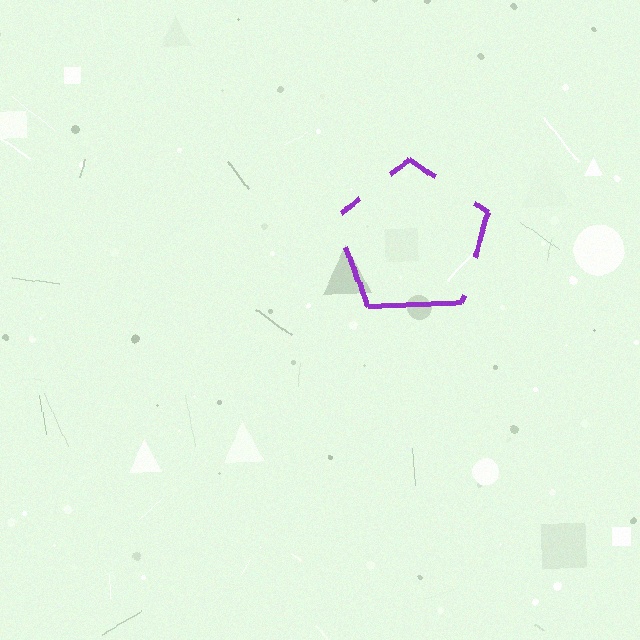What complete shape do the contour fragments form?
The contour fragments form a pentagon.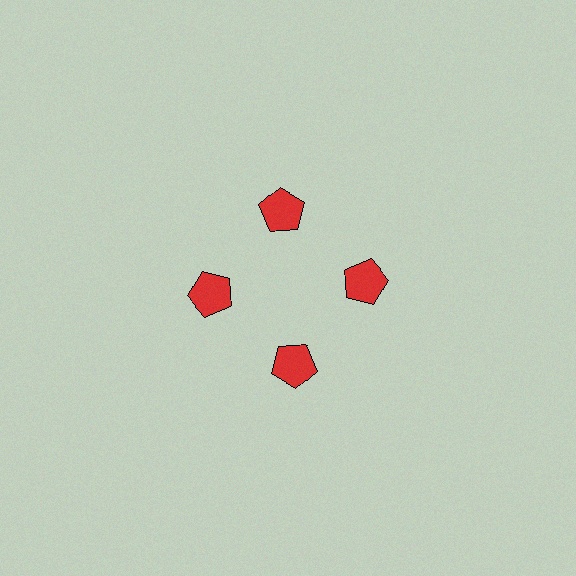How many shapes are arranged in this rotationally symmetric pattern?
There are 4 shapes, arranged in 4 groups of 1.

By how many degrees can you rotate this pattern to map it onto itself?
The pattern maps onto itself every 90 degrees of rotation.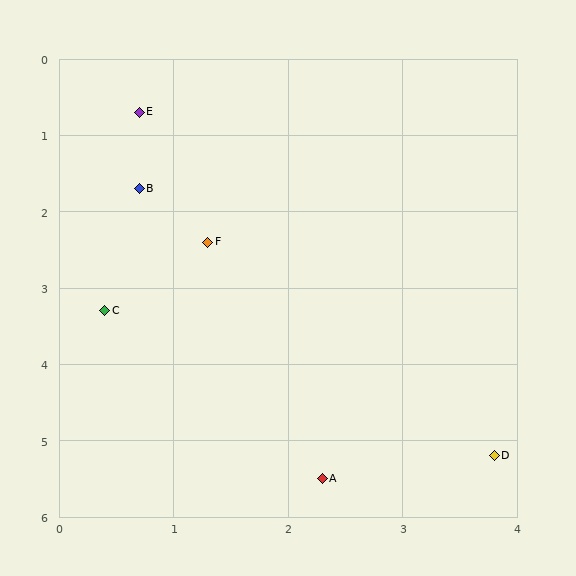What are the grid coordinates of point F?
Point F is at approximately (1.3, 2.4).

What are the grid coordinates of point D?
Point D is at approximately (3.8, 5.2).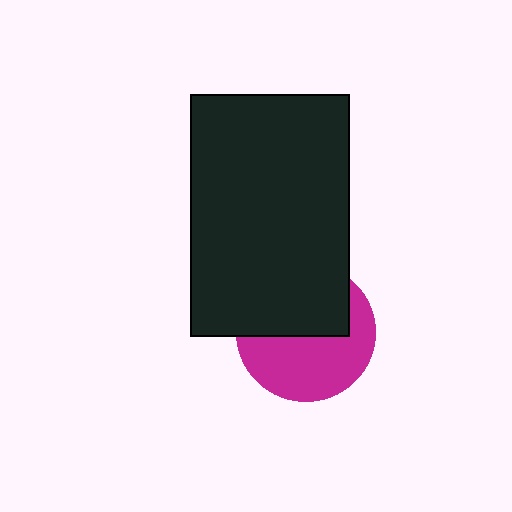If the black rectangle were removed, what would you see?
You would see the complete magenta circle.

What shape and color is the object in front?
The object in front is a black rectangle.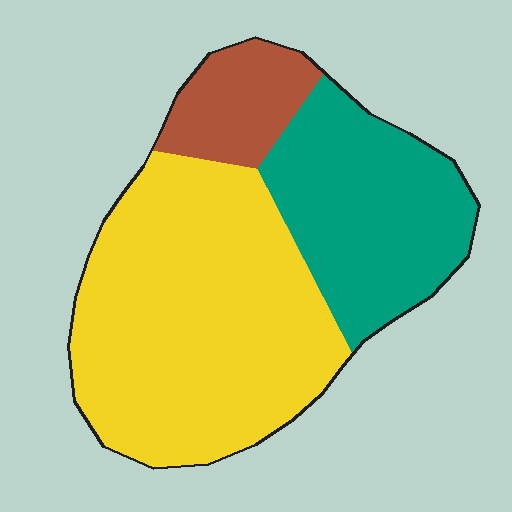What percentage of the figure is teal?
Teal takes up about one third (1/3) of the figure.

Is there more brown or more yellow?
Yellow.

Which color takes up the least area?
Brown, at roughly 10%.